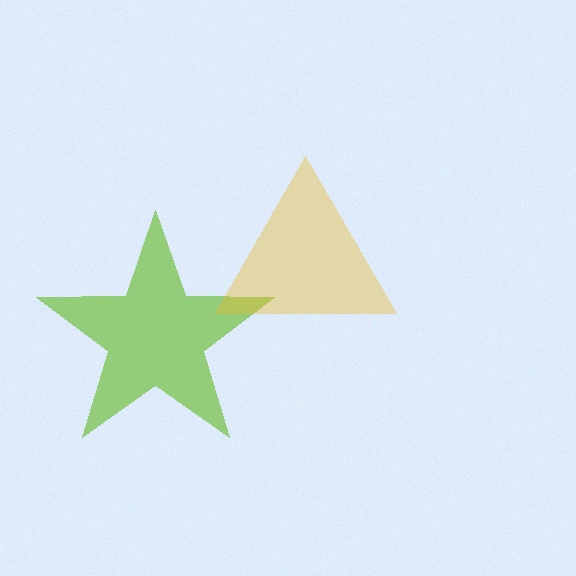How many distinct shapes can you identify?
There are 2 distinct shapes: a lime star, a yellow triangle.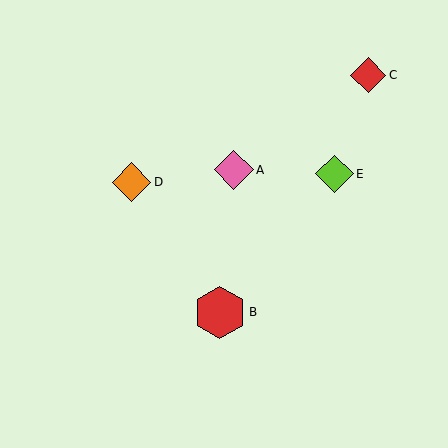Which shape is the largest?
The red hexagon (labeled B) is the largest.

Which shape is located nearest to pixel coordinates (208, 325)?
The red hexagon (labeled B) at (220, 312) is nearest to that location.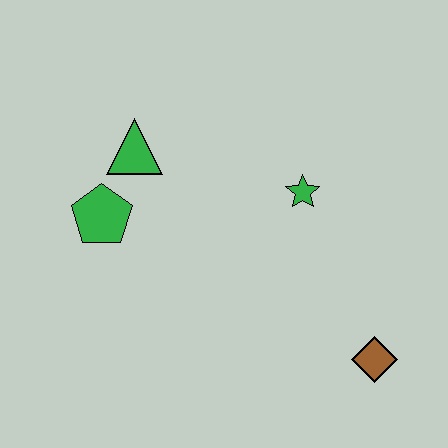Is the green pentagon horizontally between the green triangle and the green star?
No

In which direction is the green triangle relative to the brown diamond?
The green triangle is to the left of the brown diamond.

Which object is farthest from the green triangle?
The brown diamond is farthest from the green triangle.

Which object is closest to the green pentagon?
The green triangle is closest to the green pentagon.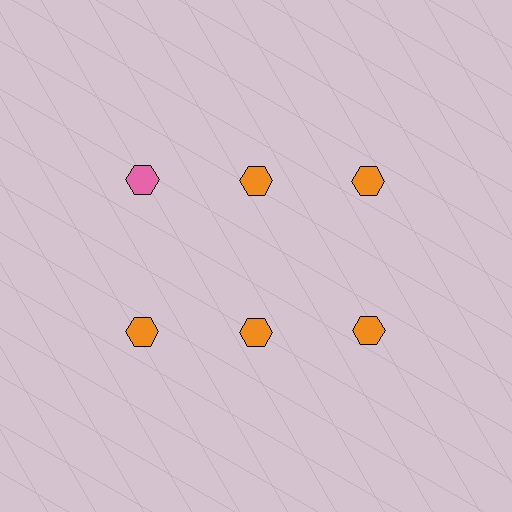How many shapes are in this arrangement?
There are 6 shapes arranged in a grid pattern.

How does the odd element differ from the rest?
It has a different color: pink instead of orange.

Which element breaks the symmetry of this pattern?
The pink hexagon in the top row, leftmost column breaks the symmetry. All other shapes are orange hexagons.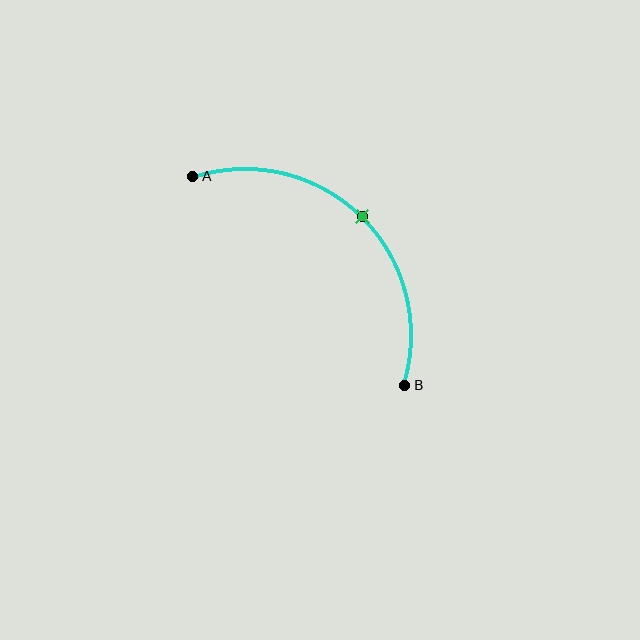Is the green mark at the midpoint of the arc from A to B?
Yes. The green mark lies on the arc at equal arc-length from both A and B — it is the arc midpoint.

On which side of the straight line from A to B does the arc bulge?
The arc bulges above and to the right of the straight line connecting A and B.